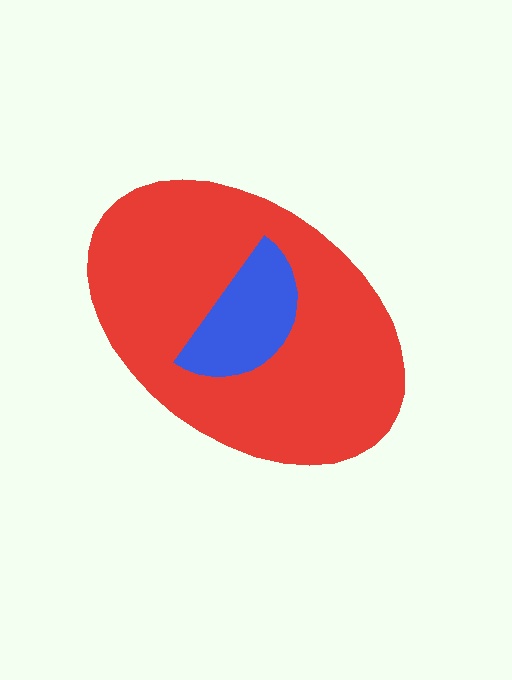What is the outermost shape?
The red ellipse.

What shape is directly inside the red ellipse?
The blue semicircle.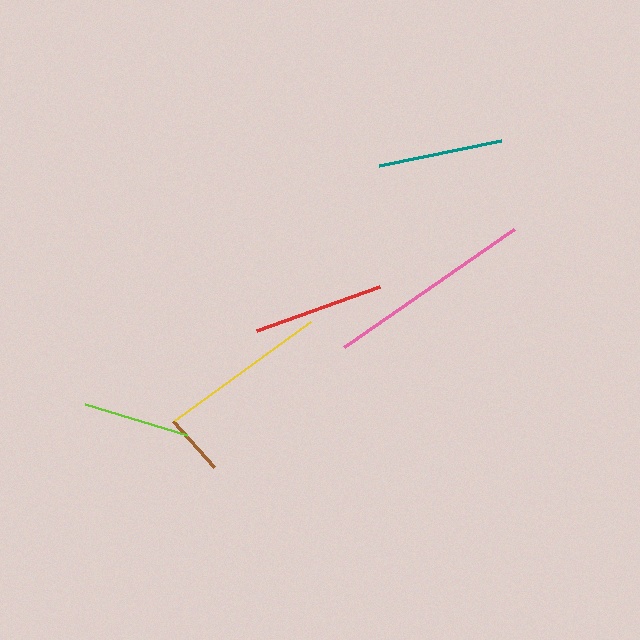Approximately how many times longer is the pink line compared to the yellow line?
The pink line is approximately 1.2 times the length of the yellow line.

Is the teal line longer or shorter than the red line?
The red line is longer than the teal line.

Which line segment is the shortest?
The brown line is the shortest at approximately 62 pixels.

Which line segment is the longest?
The pink line is the longest at approximately 207 pixels.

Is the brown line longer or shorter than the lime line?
The lime line is longer than the brown line.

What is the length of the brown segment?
The brown segment is approximately 62 pixels long.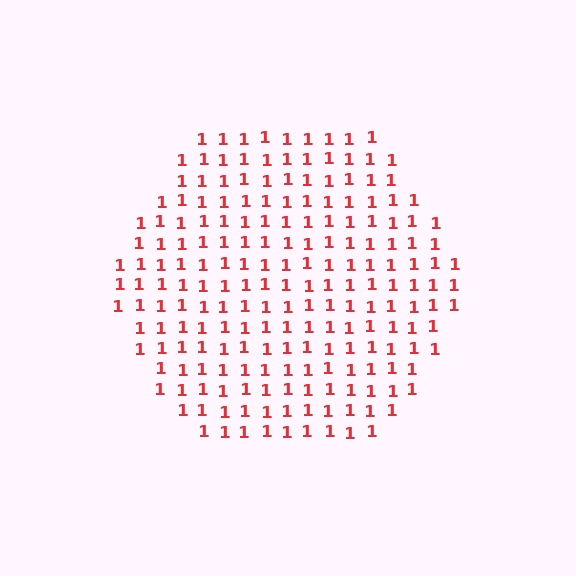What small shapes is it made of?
It is made of small digit 1's.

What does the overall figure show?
The overall figure shows a hexagon.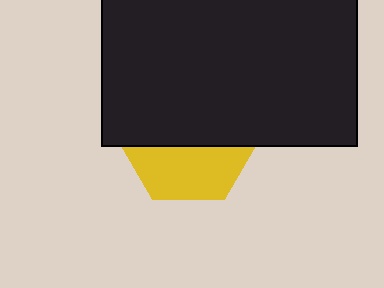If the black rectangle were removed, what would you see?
You would see the complete yellow hexagon.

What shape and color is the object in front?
The object in front is a black rectangle.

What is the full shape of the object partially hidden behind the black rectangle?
The partially hidden object is a yellow hexagon.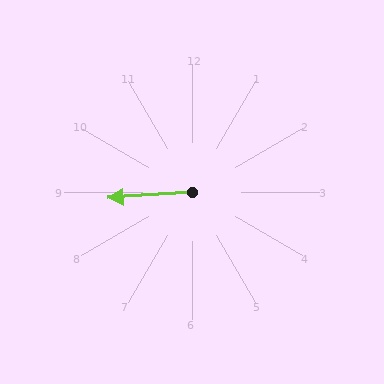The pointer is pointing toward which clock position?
Roughly 9 o'clock.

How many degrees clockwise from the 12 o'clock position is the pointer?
Approximately 266 degrees.